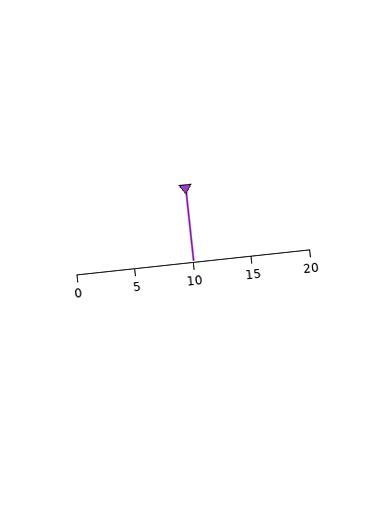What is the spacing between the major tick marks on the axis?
The major ticks are spaced 5 apart.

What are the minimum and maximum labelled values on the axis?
The axis runs from 0 to 20.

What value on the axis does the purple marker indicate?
The marker indicates approximately 10.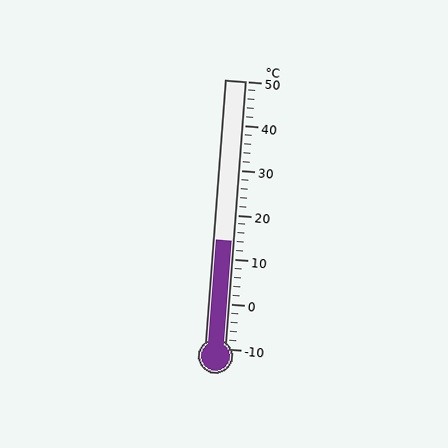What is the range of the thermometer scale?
The thermometer scale ranges from -10°C to 50°C.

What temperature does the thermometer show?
The thermometer shows approximately 14°C.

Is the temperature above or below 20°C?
The temperature is below 20°C.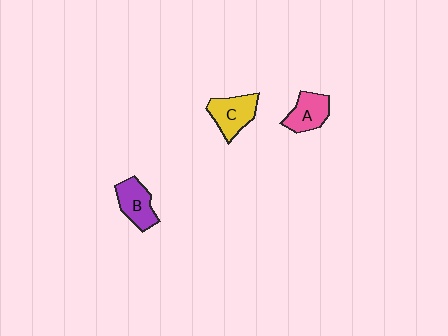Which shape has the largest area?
Shape C (yellow).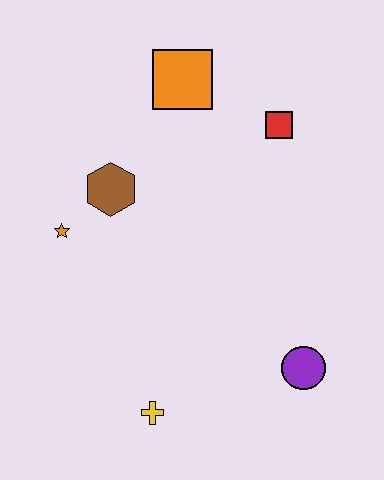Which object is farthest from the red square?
The yellow cross is farthest from the red square.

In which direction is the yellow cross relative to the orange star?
The yellow cross is below the orange star.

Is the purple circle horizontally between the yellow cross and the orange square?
No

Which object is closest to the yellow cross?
The purple circle is closest to the yellow cross.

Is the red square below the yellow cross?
No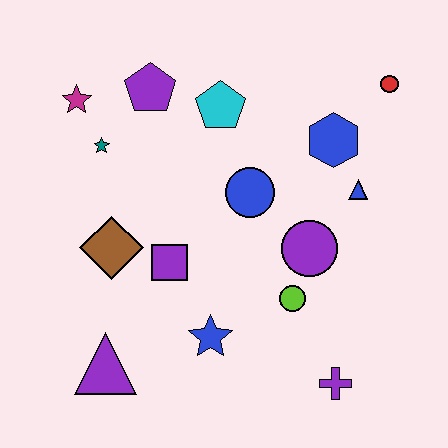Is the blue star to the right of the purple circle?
No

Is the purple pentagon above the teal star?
Yes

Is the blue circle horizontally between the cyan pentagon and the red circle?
Yes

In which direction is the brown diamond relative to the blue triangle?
The brown diamond is to the left of the blue triangle.